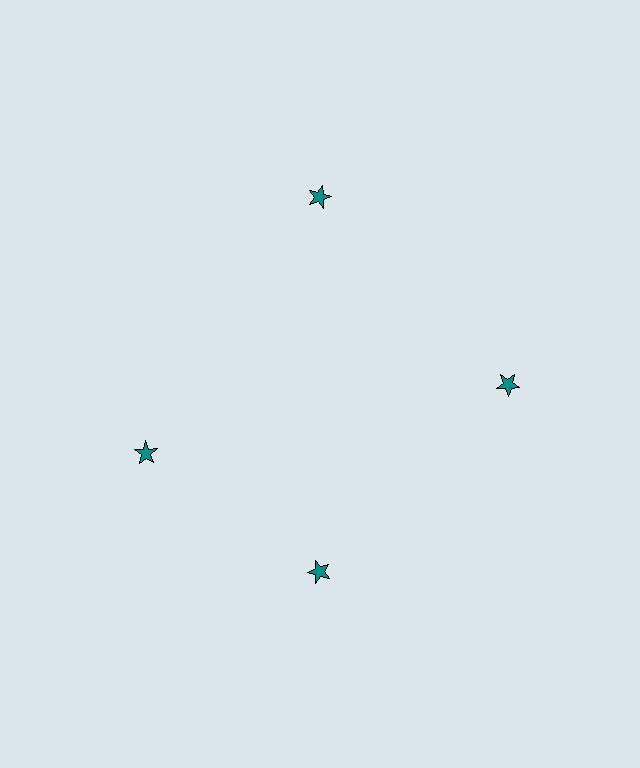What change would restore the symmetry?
The symmetry would be restored by rotating it back into even spacing with its neighbors so that all 4 stars sit at equal angles and equal distance from the center.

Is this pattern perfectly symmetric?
No. The 4 teal stars are arranged in a ring, but one element near the 9 o'clock position is rotated out of alignment along the ring, breaking the 4-fold rotational symmetry.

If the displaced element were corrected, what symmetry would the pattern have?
It would have 4-fold rotational symmetry — the pattern would map onto itself every 90 degrees.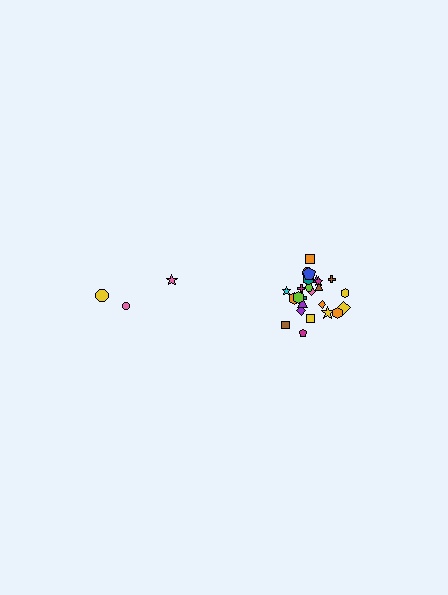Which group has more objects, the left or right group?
The right group.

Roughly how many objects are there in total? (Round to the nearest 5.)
Roughly 30 objects in total.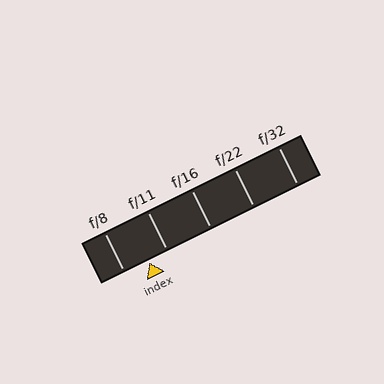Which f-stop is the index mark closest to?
The index mark is closest to f/11.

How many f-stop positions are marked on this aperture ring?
There are 5 f-stop positions marked.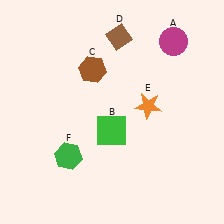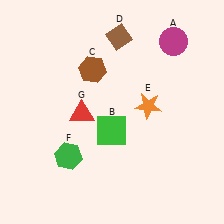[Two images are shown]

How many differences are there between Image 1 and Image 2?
There is 1 difference between the two images.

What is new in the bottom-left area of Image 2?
A red triangle (G) was added in the bottom-left area of Image 2.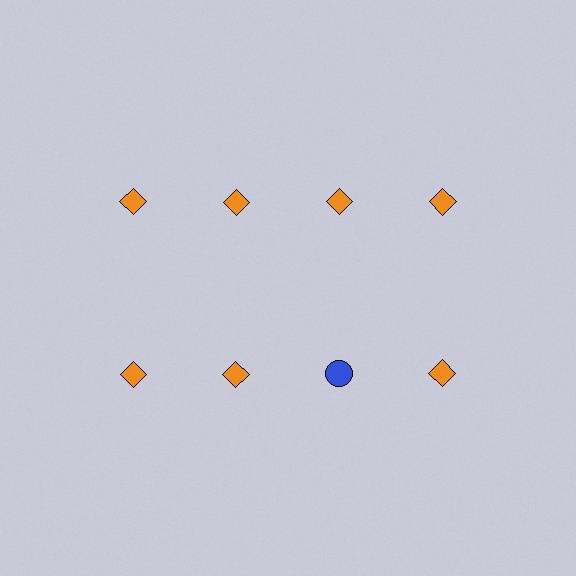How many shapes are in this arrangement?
There are 8 shapes arranged in a grid pattern.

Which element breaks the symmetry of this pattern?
The blue circle in the second row, center column breaks the symmetry. All other shapes are orange diamonds.